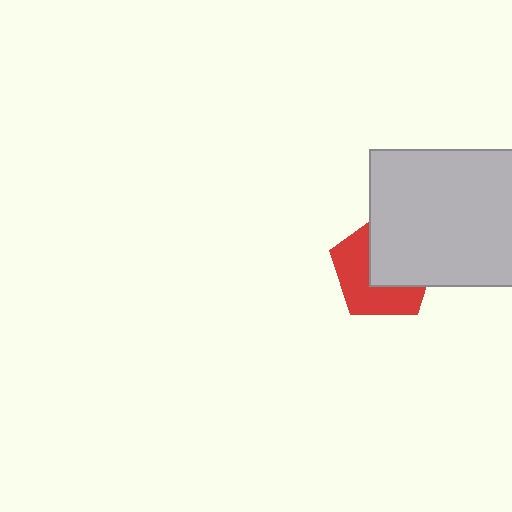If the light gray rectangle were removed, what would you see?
You would see the complete red pentagon.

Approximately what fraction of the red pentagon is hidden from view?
Roughly 49% of the red pentagon is hidden behind the light gray rectangle.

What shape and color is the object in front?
The object in front is a light gray rectangle.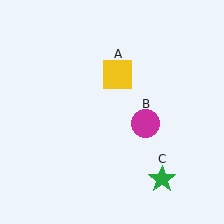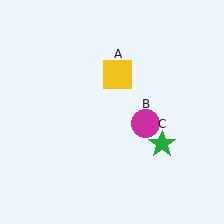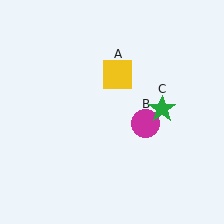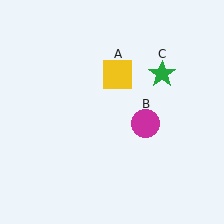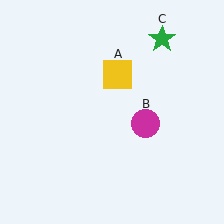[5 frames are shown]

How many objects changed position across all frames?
1 object changed position: green star (object C).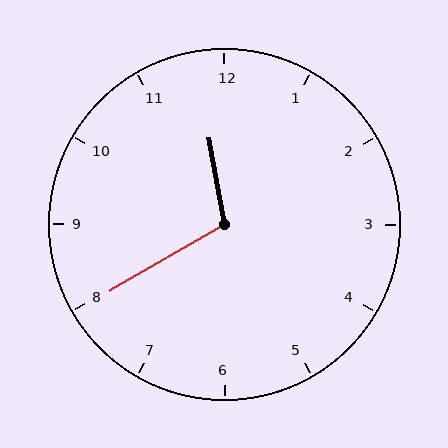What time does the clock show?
11:40.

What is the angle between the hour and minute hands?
Approximately 110 degrees.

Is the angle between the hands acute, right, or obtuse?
It is obtuse.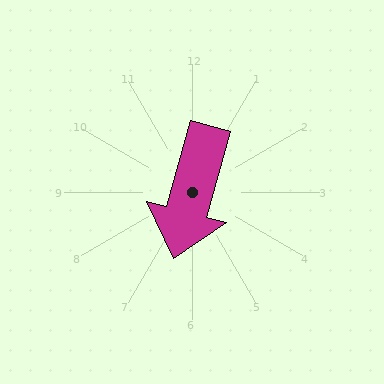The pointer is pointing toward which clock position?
Roughly 7 o'clock.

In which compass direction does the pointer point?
South.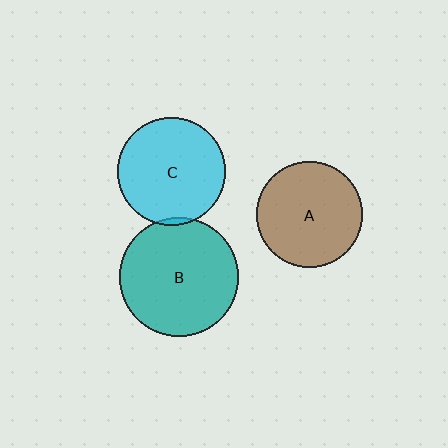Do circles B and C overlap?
Yes.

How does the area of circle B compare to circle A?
Approximately 1.3 times.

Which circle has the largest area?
Circle B (teal).